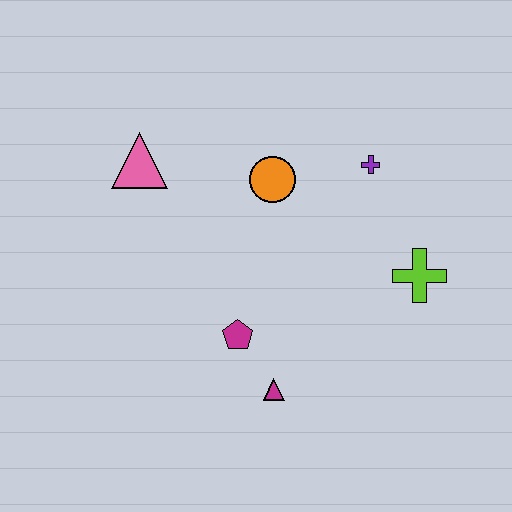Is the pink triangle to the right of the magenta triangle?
No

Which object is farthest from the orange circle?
The magenta triangle is farthest from the orange circle.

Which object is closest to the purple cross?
The orange circle is closest to the purple cross.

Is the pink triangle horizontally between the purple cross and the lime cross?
No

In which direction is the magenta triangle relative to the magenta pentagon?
The magenta triangle is below the magenta pentagon.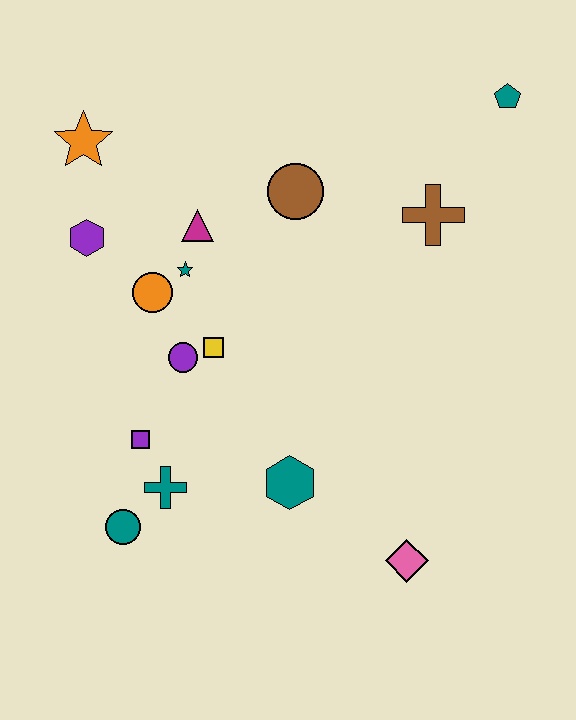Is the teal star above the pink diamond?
Yes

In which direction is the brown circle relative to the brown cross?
The brown circle is to the left of the brown cross.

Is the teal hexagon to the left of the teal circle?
No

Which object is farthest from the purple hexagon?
The pink diamond is farthest from the purple hexagon.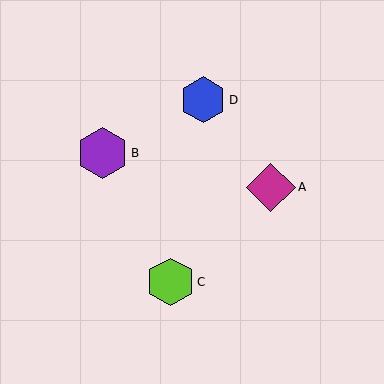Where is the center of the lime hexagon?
The center of the lime hexagon is at (171, 282).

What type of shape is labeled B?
Shape B is a purple hexagon.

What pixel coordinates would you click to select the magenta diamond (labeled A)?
Click at (271, 187) to select the magenta diamond A.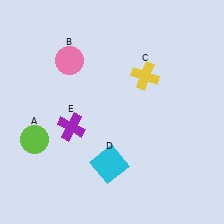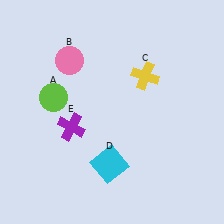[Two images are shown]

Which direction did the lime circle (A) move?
The lime circle (A) moved up.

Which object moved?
The lime circle (A) moved up.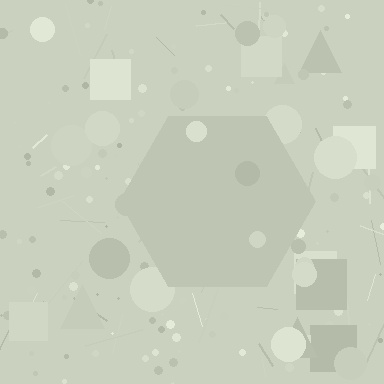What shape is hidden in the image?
A hexagon is hidden in the image.